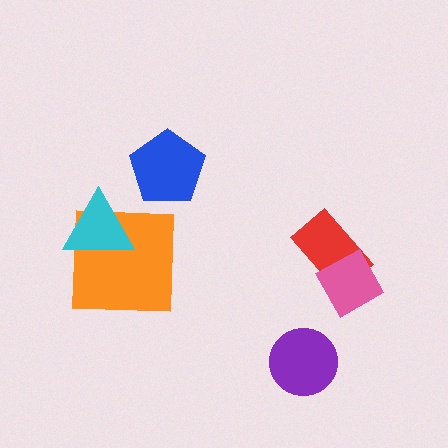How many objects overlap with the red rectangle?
1 object overlaps with the red rectangle.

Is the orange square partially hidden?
Yes, it is partially covered by another shape.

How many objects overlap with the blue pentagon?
0 objects overlap with the blue pentagon.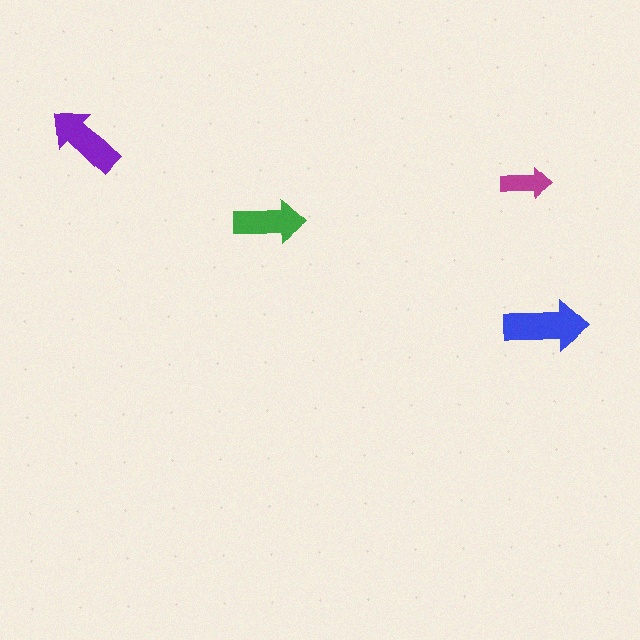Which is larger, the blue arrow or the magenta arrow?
The blue one.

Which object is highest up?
The purple arrow is topmost.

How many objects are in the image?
There are 4 objects in the image.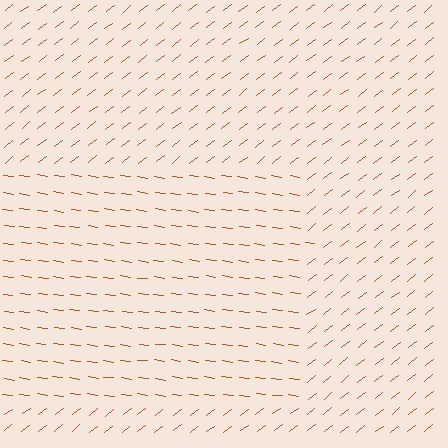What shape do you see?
I see a rectangle.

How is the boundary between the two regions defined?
The boundary is defined purely by a change in line orientation (approximately 45 degrees difference). All lines are the same color and thickness.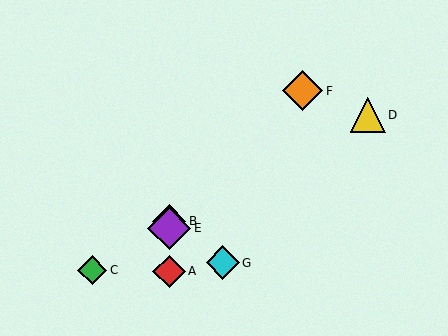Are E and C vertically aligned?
No, E is at x≈169 and C is at x≈92.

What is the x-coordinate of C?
Object C is at x≈92.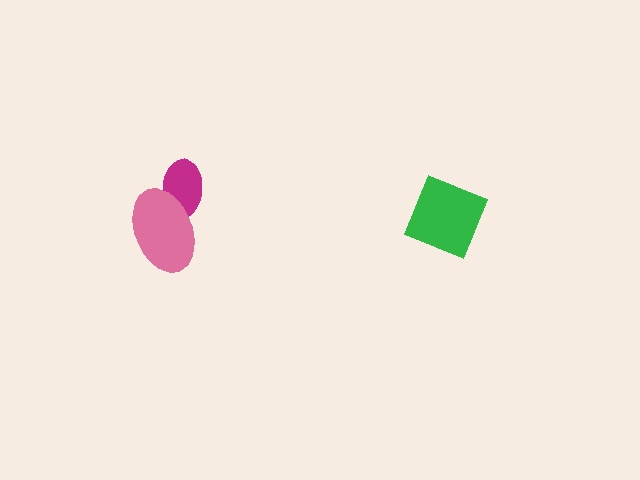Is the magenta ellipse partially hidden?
Yes, it is partially covered by another shape.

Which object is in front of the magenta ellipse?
The pink ellipse is in front of the magenta ellipse.